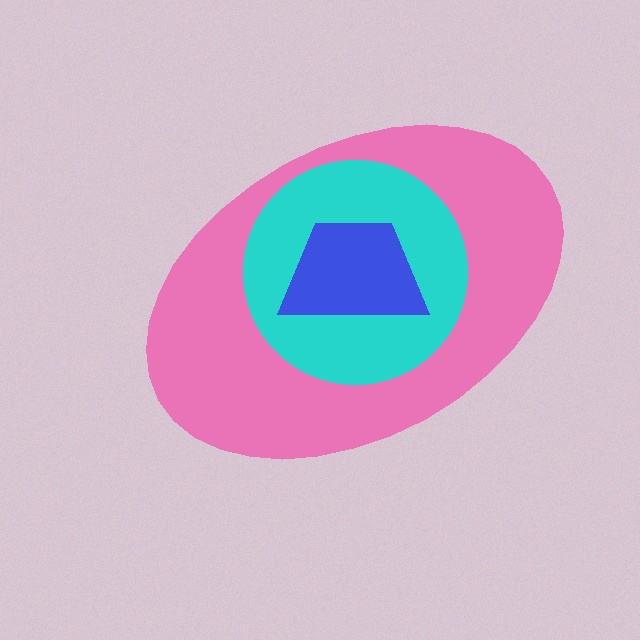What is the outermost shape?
The pink ellipse.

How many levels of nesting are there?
3.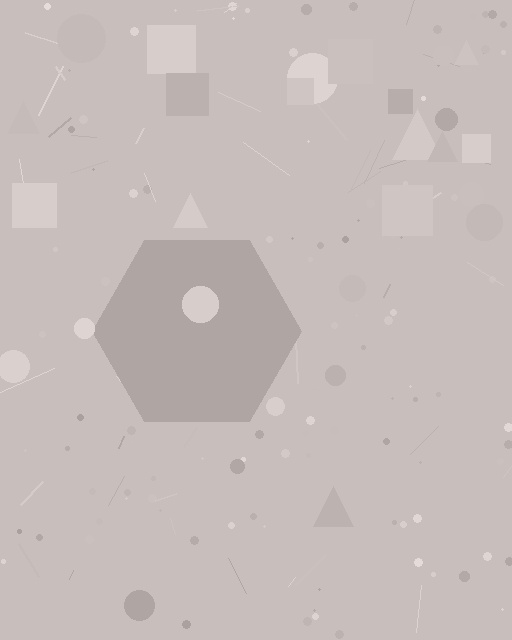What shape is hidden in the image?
A hexagon is hidden in the image.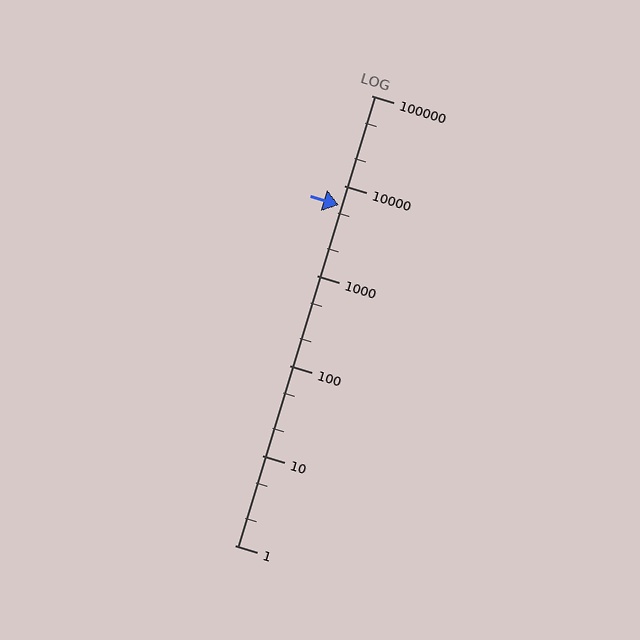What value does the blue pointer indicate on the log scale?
The pointer indicates approximately 6100.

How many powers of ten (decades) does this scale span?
The scale spans 5 decades, from 1 to 100000.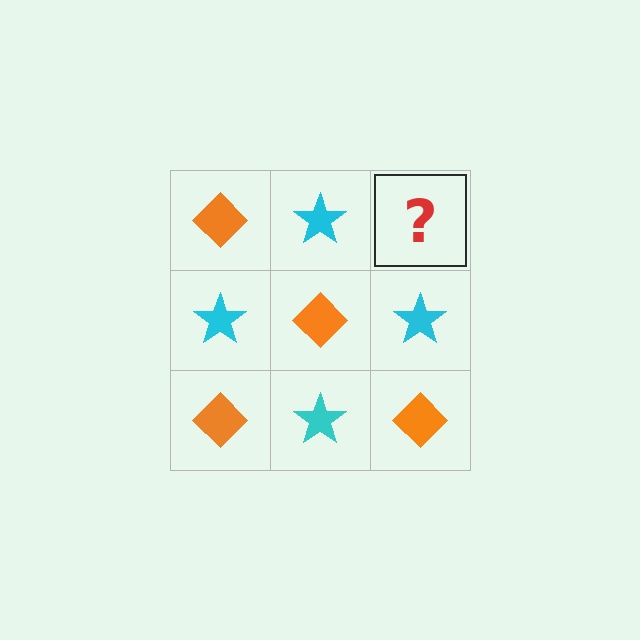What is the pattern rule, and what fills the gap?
The rule is that it alternates orange diamond and cyan star in a checkerboard pattern. The gap should be filled with an orange diamond.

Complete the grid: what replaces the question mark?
The question mark should be replaced with an orange diamond.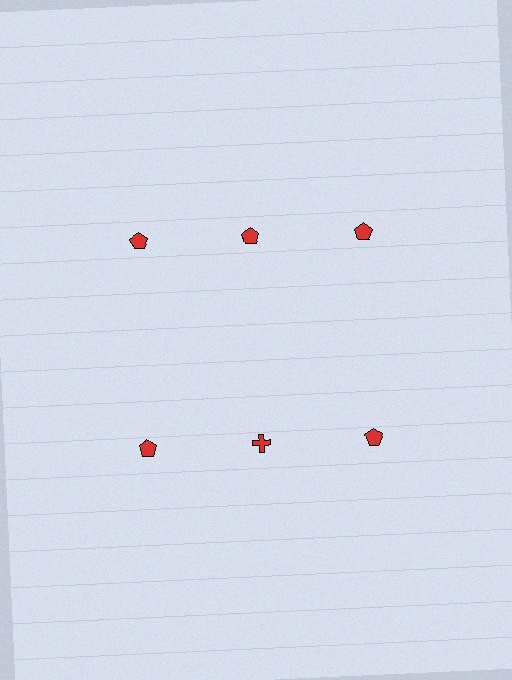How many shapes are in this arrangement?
There are 6 shapes arranged in a grid pattern.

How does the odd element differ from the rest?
It has a different shape: cross instead of pentagon.